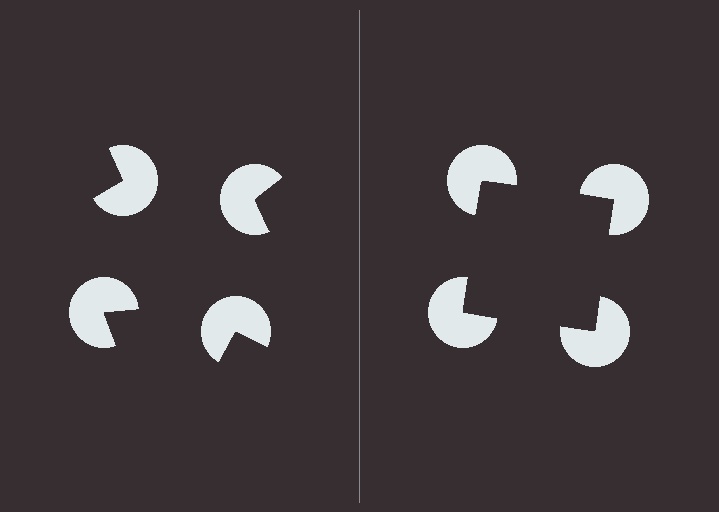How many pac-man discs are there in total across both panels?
8 — 4 on each side.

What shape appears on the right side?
An illusory square.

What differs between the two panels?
The pac-man discs are positioned identically on both sides; only the wedge orientations differ. On the right they align to a square; on the left they are misaligned.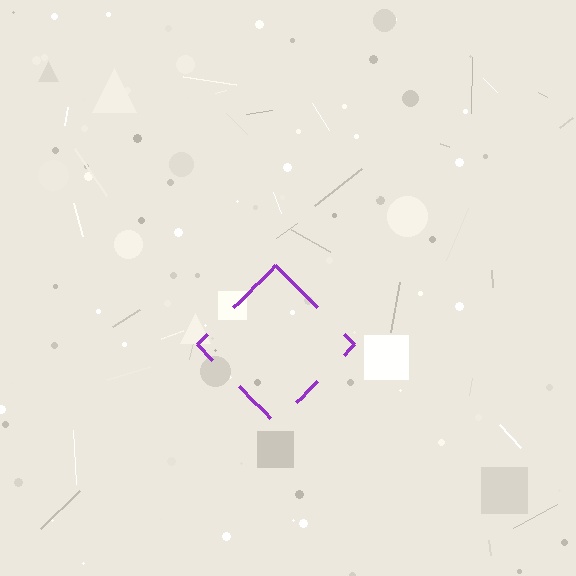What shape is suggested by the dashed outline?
The dashed outline suggests a diamond.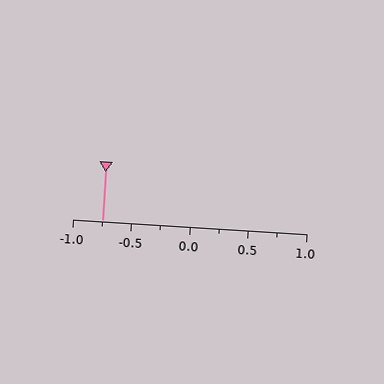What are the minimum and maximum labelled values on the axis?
The axis runs from -1.0 to 1.0.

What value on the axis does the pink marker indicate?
The marker indicates approximately -0.75.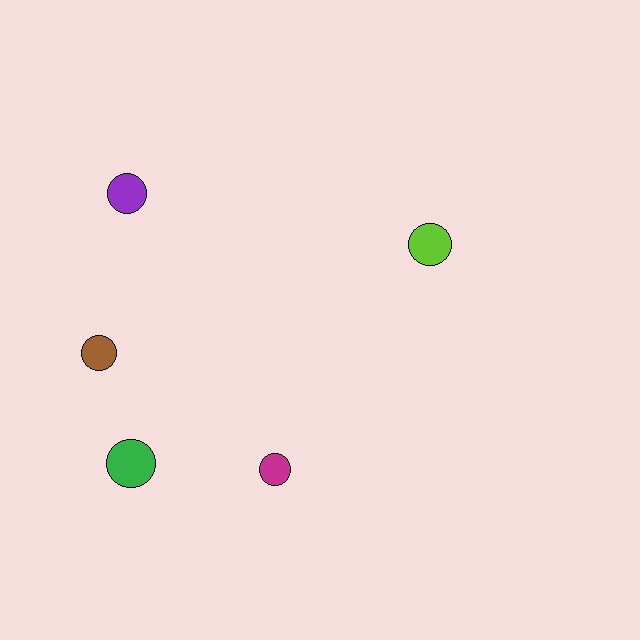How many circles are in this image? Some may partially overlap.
There are 5 circles.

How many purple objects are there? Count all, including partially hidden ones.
There is 1 purple object.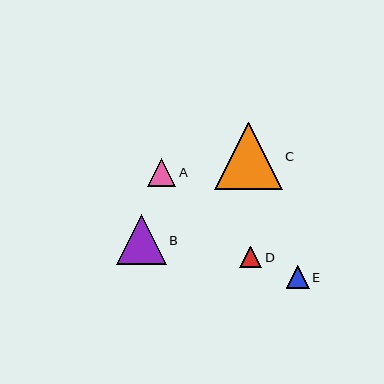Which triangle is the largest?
Triangle C is the largest with a size of approximately 68 pixels.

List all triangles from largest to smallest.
From largest to smallest: C, B, A, E, D.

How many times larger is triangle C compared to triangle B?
Triangle C is approximately 1.4 times the size of triangle B.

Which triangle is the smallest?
Triangle D is the smallest with a size of approximately 22 pixels.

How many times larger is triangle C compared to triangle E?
Triangle C is approximately 2.9 times the size of triangle E.